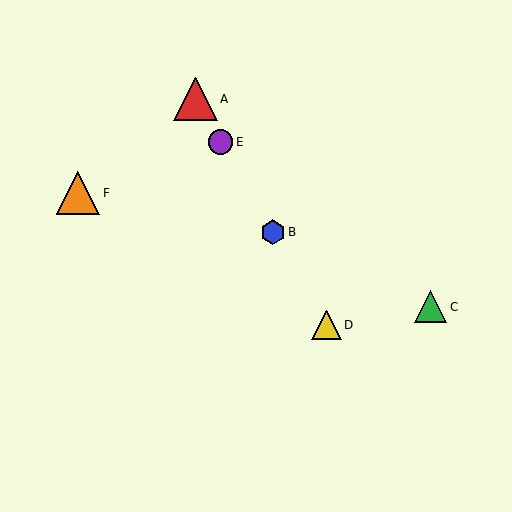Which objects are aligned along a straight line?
Objects A, B, D, E are aligned along a straight line.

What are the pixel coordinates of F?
Object F is at (78, 193).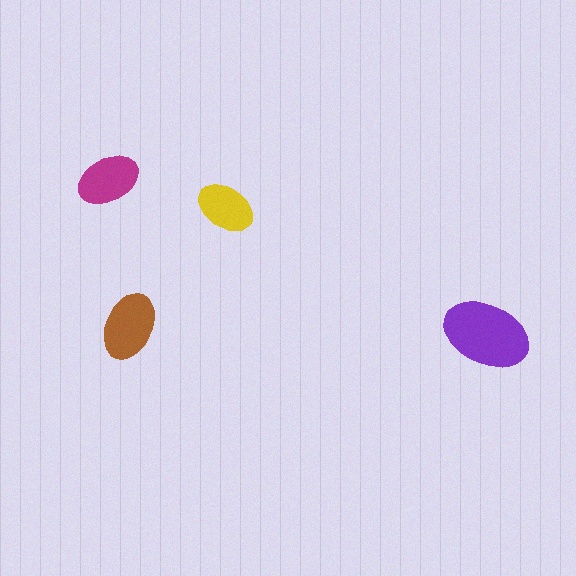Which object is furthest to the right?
The purple ellipse is rightmost.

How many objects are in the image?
There are 4 objects in the image.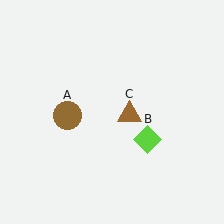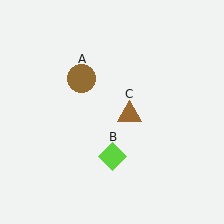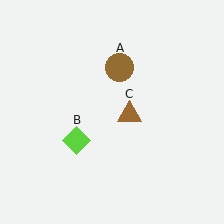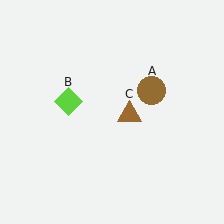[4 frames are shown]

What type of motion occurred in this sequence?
The brown circle (object A), lime diamond (object B) rotated clockwise around the center of the scene.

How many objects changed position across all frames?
2 objects changed position: brown circle (object A), lime diamond (object B).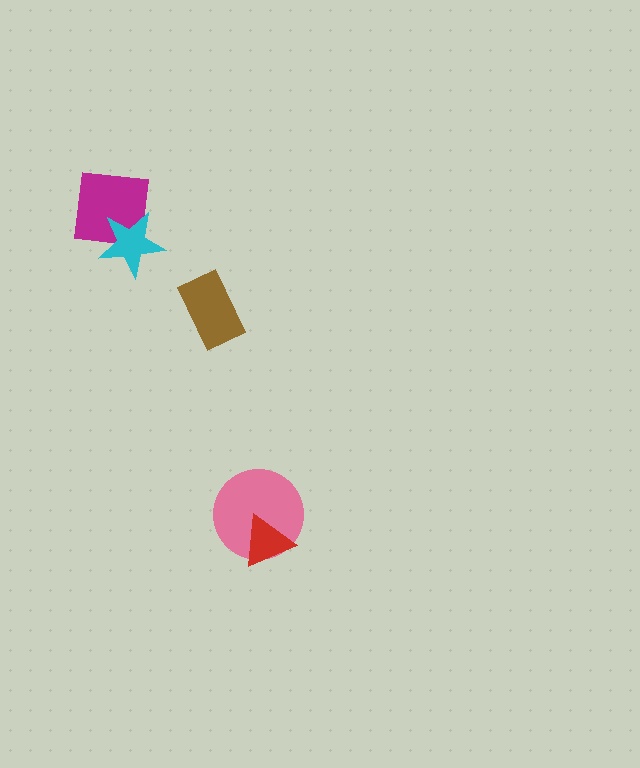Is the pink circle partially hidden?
Yes, it is partially covered by another shape.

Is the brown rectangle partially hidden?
No, no other shape covers it.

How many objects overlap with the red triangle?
1 object overlaps with the red triangle.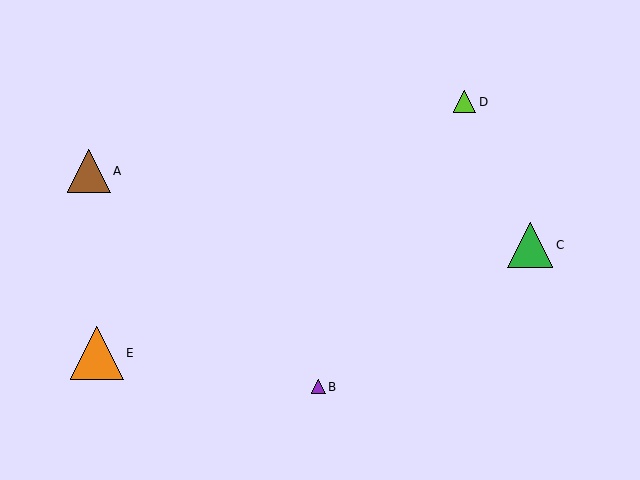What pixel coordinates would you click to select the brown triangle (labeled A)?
Click at (89, 171) to select the brown triangle A.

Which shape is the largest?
The orange triangle (labeled E) is the largest.